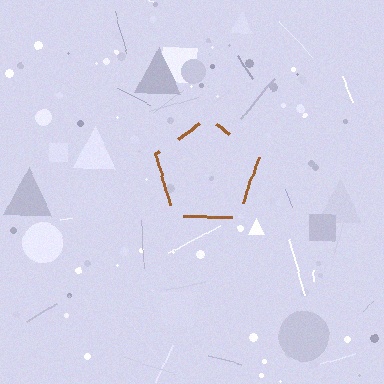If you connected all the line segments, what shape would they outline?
They would outline a pentagon.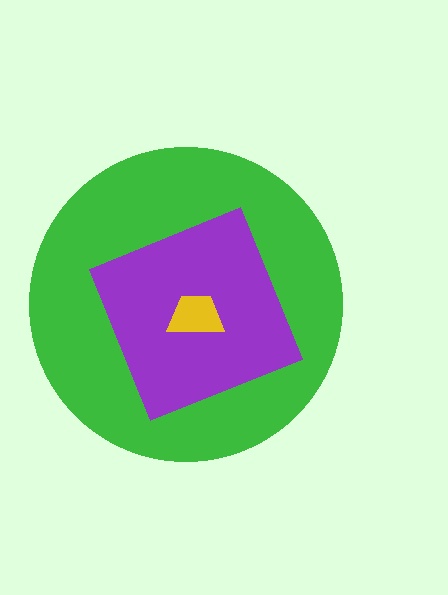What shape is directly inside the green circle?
The purple diamond.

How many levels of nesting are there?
3.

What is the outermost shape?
The green circle.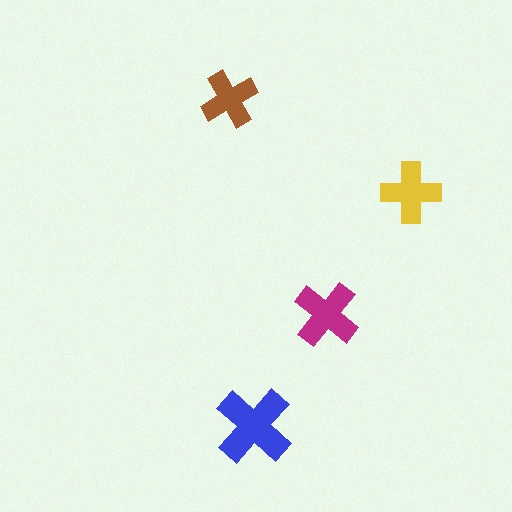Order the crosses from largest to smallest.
the blue one, the magenta one, the yellow one, the brown one.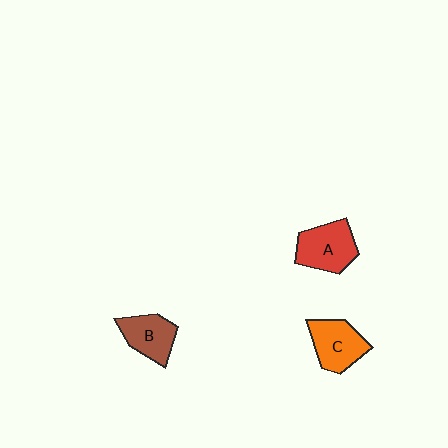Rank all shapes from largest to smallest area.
From largest to smallest: A (red), C (orange), B (brown).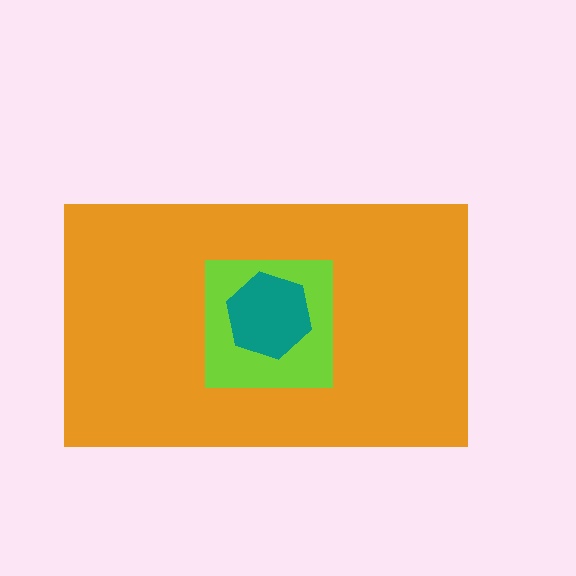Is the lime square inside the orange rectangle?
Yes.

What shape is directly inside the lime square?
The teal hexagon.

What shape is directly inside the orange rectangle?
The lime square.